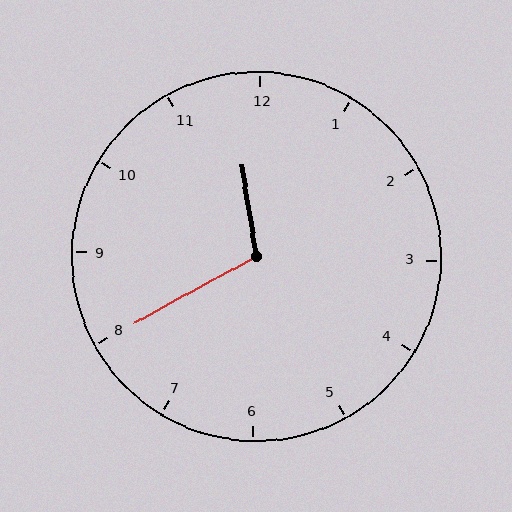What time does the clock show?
11:40.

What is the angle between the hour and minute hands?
Approximately 110 degrees.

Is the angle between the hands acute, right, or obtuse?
It is obtuse.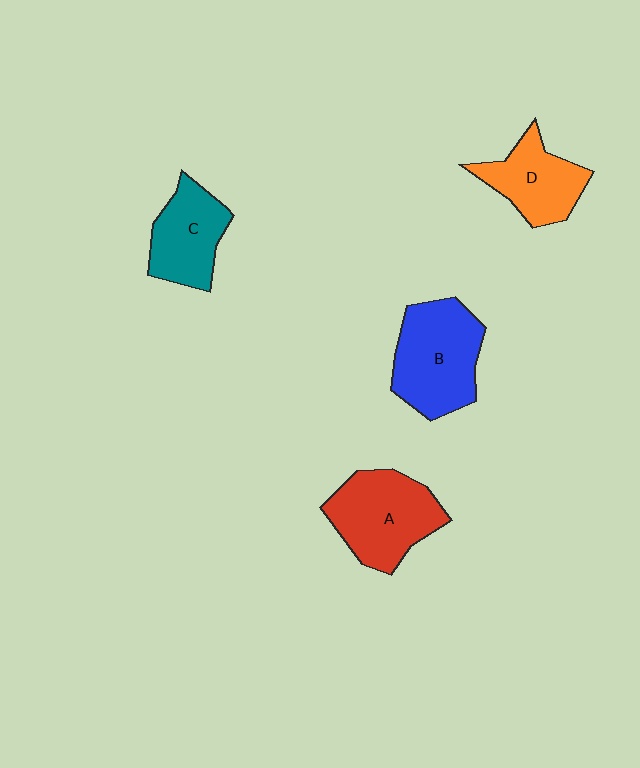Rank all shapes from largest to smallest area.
From largest to smallest: B (blue), A (red), C (teal), D (orange).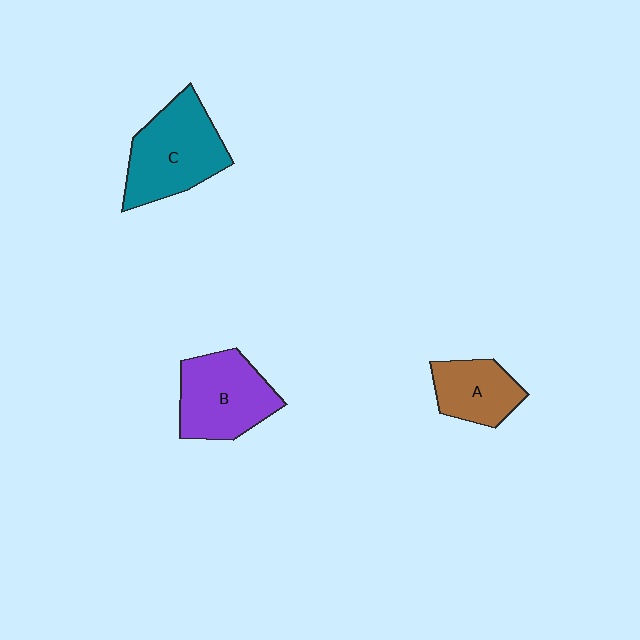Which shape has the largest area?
Shape C (teal).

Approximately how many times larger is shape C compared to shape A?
Approximately 1.6 times.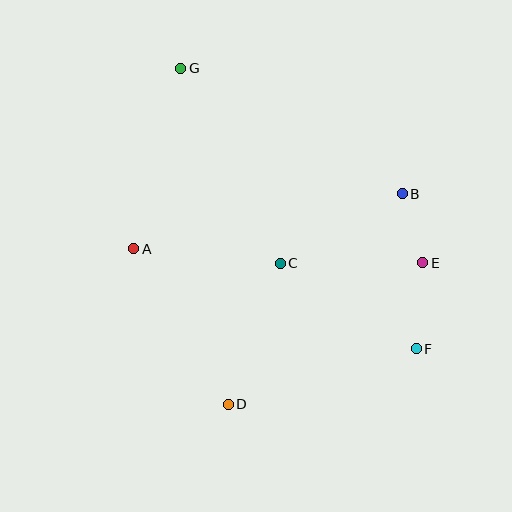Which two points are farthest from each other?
Points F and G are farthest from each other.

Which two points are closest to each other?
Points B and E are closest to each other.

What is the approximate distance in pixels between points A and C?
The distance between A and C is approximately 147 pixels.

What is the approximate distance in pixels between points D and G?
The distance between D and G is approximately 339 pixels.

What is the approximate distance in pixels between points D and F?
The distance between D and F is approximately 196 pixels.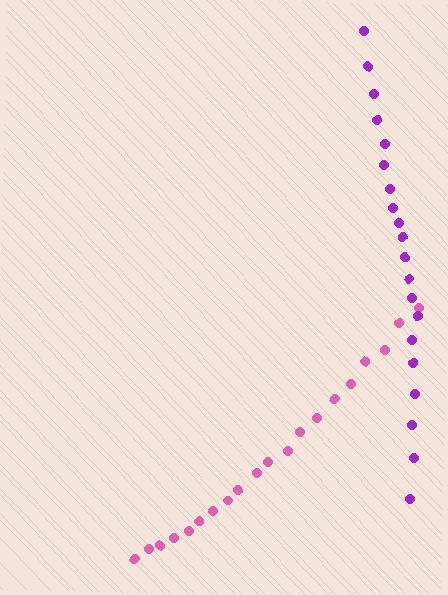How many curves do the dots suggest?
There are 2 distinct paths.